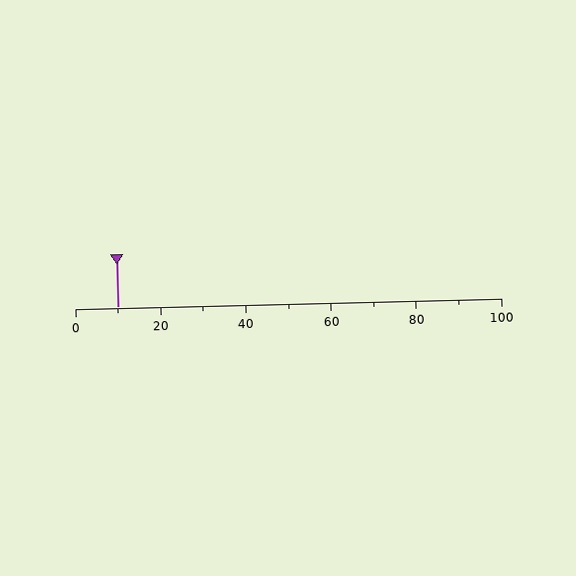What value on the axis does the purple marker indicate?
The marker indicates approximately 10.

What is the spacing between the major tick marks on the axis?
The major ticks are spaced 20 apart.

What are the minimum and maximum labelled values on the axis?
The axis runs from 0 to 100.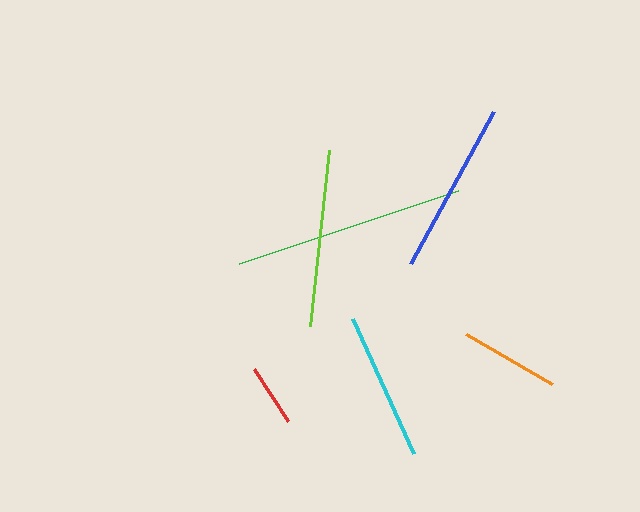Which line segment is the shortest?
The red line is the shortest at approximately 62 pixels.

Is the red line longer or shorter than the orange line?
The orange line is longer than the red line.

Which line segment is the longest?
The green line is the longest at approximately 231 pixels.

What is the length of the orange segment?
The orange segment is approximately 99 pixels long.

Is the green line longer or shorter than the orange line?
The green line is longer than the orange line.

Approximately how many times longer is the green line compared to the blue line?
The green line is approximately 1.3 times the length of the blue line.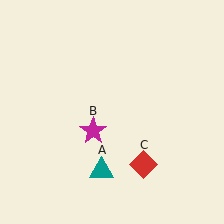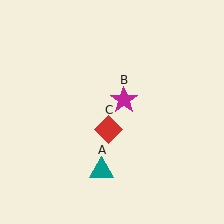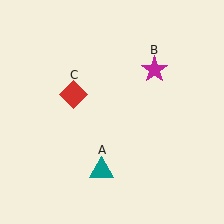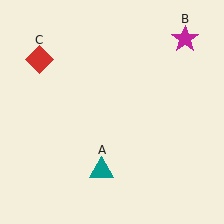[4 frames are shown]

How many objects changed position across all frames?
2 objects changed position: magenta star (object B), red diamond (object C).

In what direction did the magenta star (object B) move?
The magenta star (object B) moved up and to the right.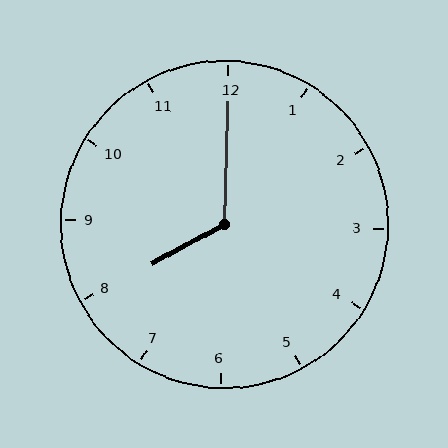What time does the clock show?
8:00.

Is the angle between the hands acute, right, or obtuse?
It is obtuse.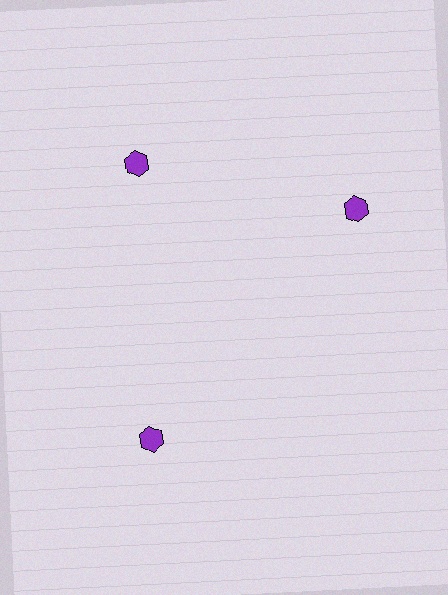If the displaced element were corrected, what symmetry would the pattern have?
It would have 3-fold rotational symmetry — the pattern would map onto itself every 120 degrees.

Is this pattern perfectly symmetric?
No. The 3 purple hexagons are arranged in a ring, but one element near the 3 o'clock position is rotated out of alignment along the ring, breaking the 3-fold rotational symmetry.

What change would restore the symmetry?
The symmetry would be restored by rotating it back into even spacing with its neighbors so that all 3 hexagons sit at equal angles and equal distance from the center.